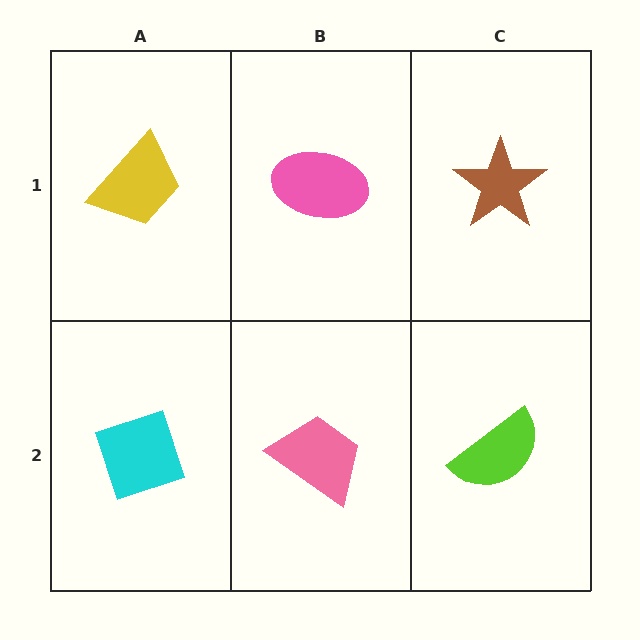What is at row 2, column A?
A cyan diamond.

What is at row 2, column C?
A lime semicircle.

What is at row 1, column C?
A brown star.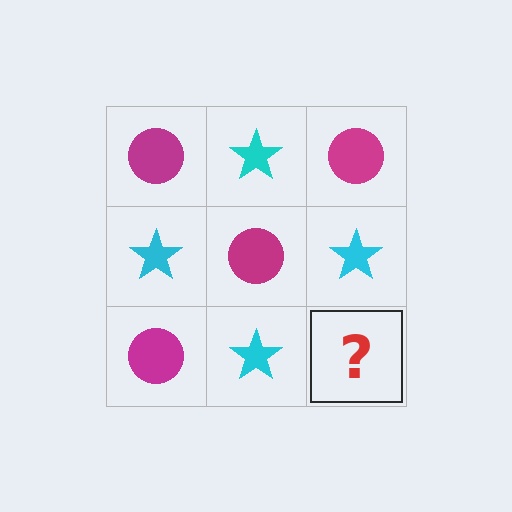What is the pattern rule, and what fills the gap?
The rule is that it alternates magenta circle and cyan star in a checkerboard pattern. The gap should be filled with a magenta circle.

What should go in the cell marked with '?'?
The missing cell should contain a magenta circle.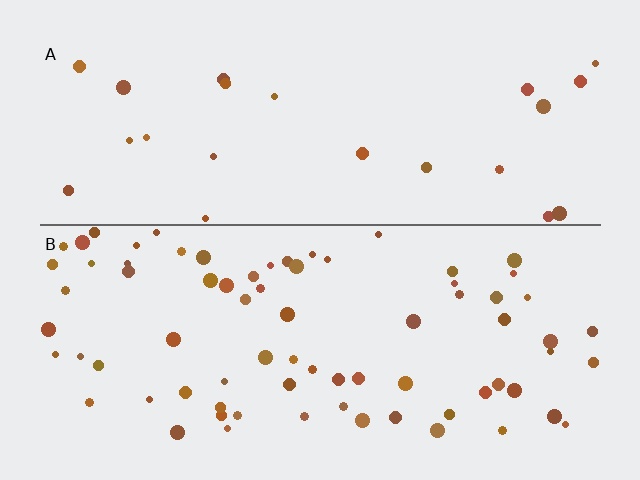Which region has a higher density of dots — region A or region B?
B (the bottom).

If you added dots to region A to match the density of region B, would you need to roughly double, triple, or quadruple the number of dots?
Approximately triple.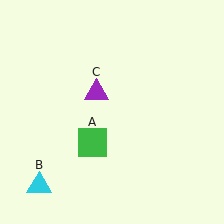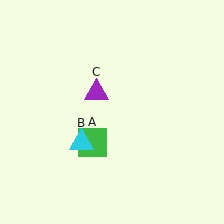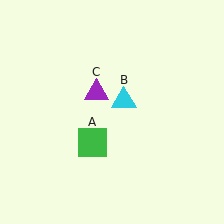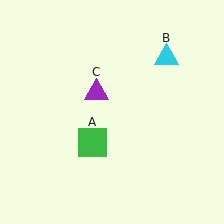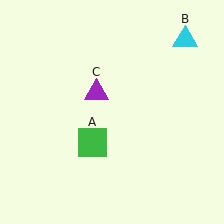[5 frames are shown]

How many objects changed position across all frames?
1 object changed position: cyan triangle (object B).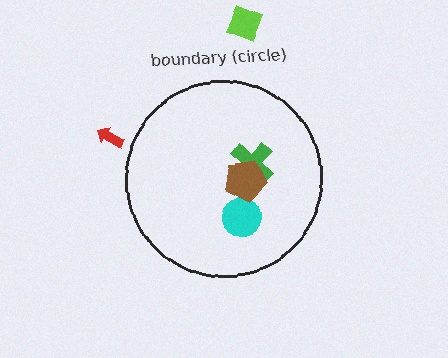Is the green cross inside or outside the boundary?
Inside.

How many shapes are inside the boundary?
3 inside, 2 outside.